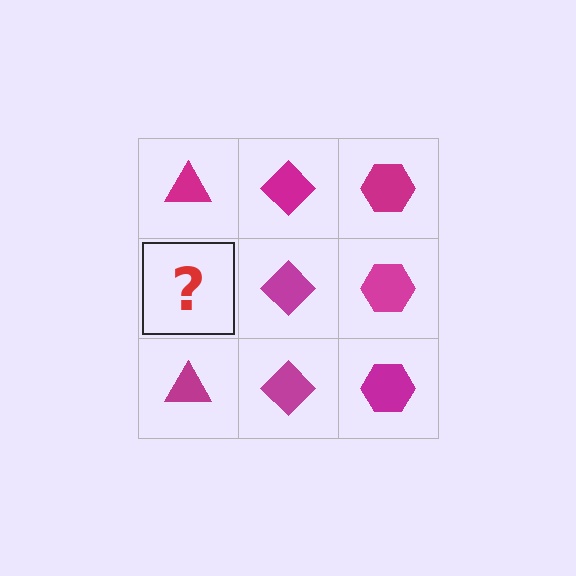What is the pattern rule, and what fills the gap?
The rule is that each column has a consistent shape. The gap should be filled with a magenta triangle.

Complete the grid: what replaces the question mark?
The question mark should be replaced with a magenta triangle.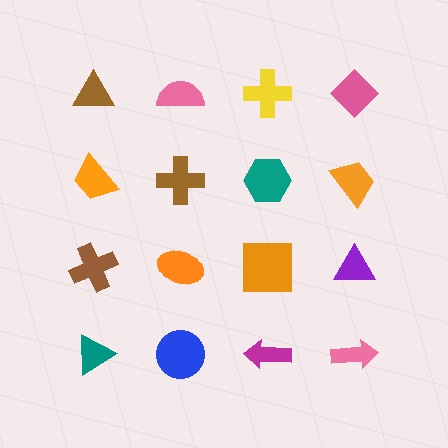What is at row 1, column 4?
A pink diamond.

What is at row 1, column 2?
A pink semicircle.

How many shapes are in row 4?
4 shapes.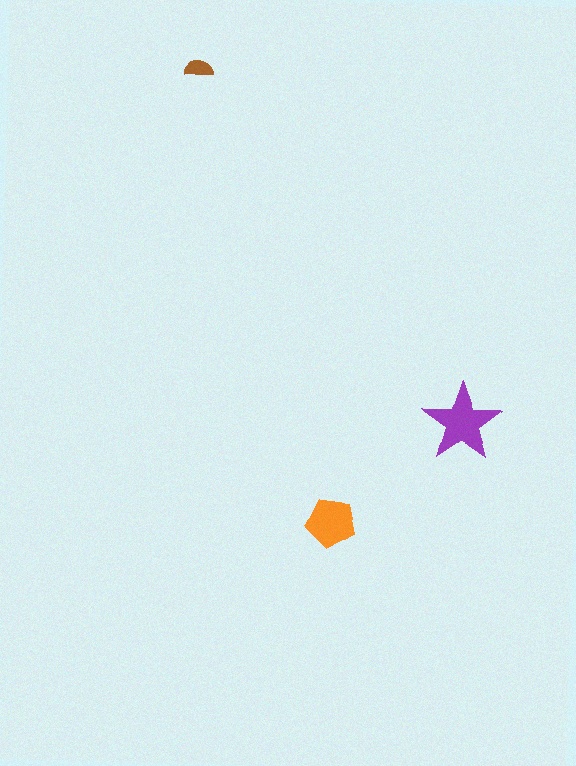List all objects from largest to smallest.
The purple star, the orange pentagon, the brown semicircle.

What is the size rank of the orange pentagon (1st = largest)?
2nd.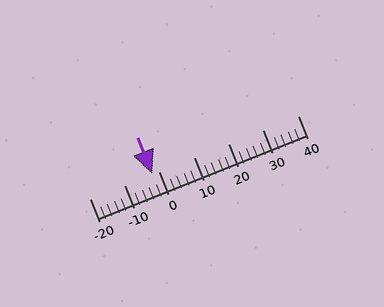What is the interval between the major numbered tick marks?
The major tick marks are spaced 10 units apart.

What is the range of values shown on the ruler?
The ruler shows values from -20 to 40.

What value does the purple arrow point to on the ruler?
The purple arrow points to approximately -2.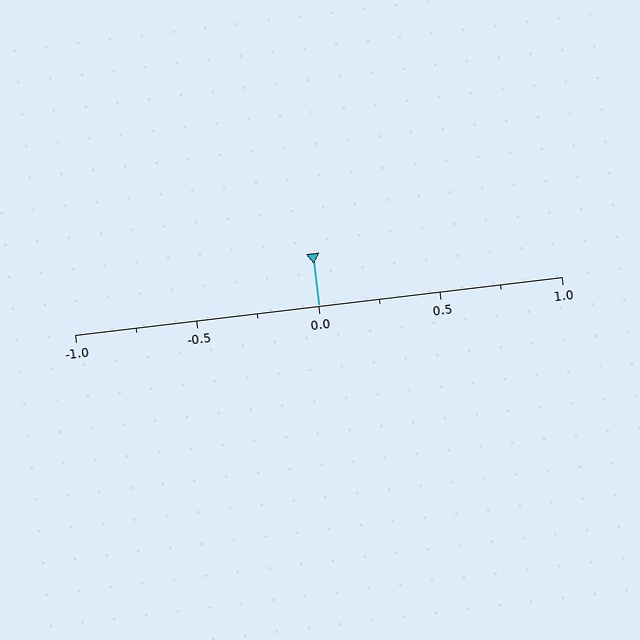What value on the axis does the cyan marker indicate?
The marker indicates approximately 0.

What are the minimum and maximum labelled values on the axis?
The axis runs from -1.0 to 1.0.